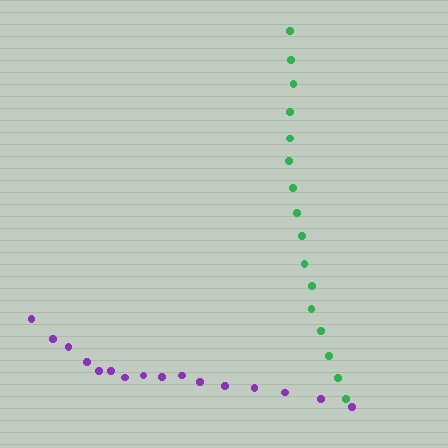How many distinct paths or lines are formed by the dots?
There are 2 distinct paths.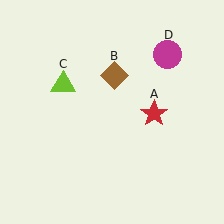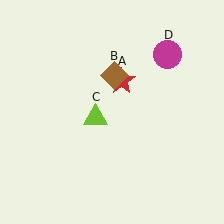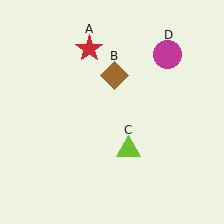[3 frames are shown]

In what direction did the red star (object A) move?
The red star (object A) moved up and to the left.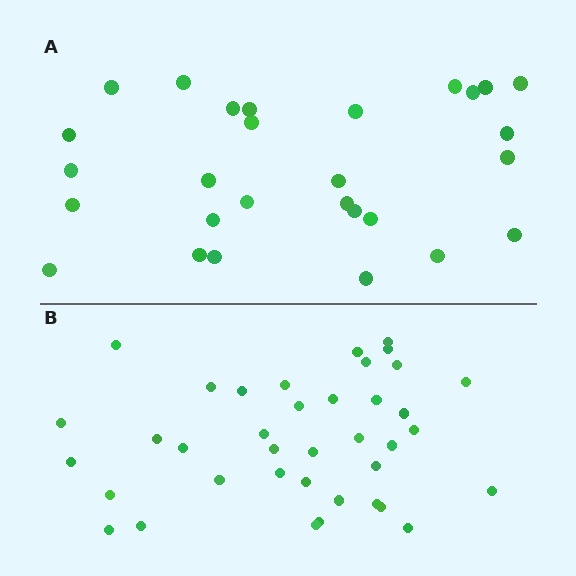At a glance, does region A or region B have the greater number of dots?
Region B (the bottom region) has more dots.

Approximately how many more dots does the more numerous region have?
Region B has roughly 10 or so more dots than region A.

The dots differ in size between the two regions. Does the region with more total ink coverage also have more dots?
No. Region A has more total ink coverage because its dots are larger, but region B actually contains more individual dots. Total area can be misleading — the number of items is what matters here.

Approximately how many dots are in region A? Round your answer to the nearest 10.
About 30 dots. (The exact count is 28, which rounds to 30.)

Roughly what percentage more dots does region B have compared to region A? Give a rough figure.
About 35% more.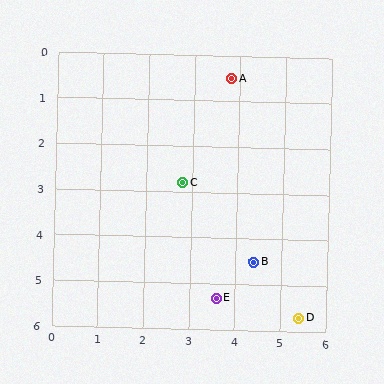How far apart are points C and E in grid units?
Points C and E are about 2.6 grid units apart.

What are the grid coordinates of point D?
Point D is at approximately (5.4, 5.7).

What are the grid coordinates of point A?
Point A is at approximately (3.8, 0.5).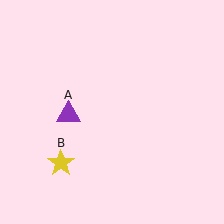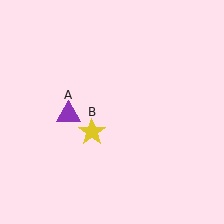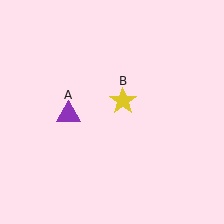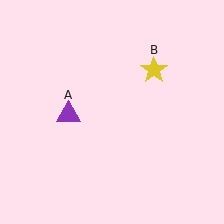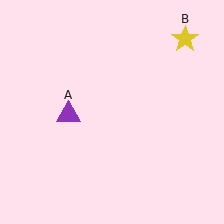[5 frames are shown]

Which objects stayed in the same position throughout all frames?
Purple triangle (object A) remained stationary.